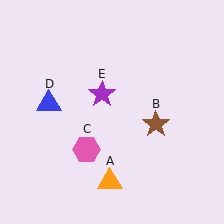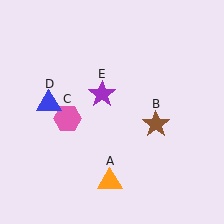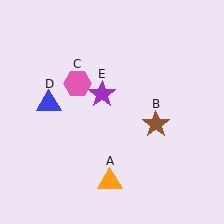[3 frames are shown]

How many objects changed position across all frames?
1 object changed position: pink hexagon (object C).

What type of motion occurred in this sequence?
The pink hexagon (object C) rotated clockwise around the center of the scene.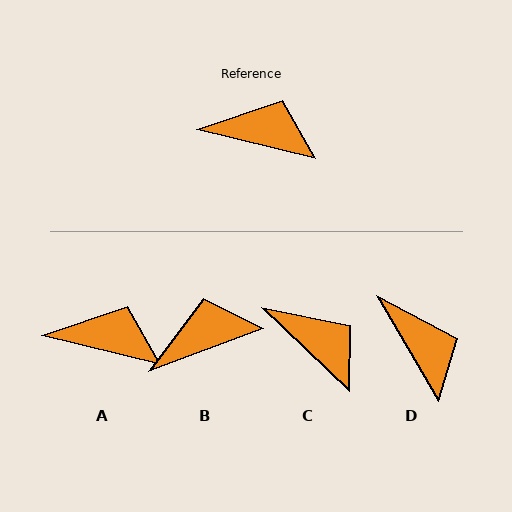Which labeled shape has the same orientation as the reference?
A.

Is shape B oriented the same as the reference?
No, it is off by about 35 degrees.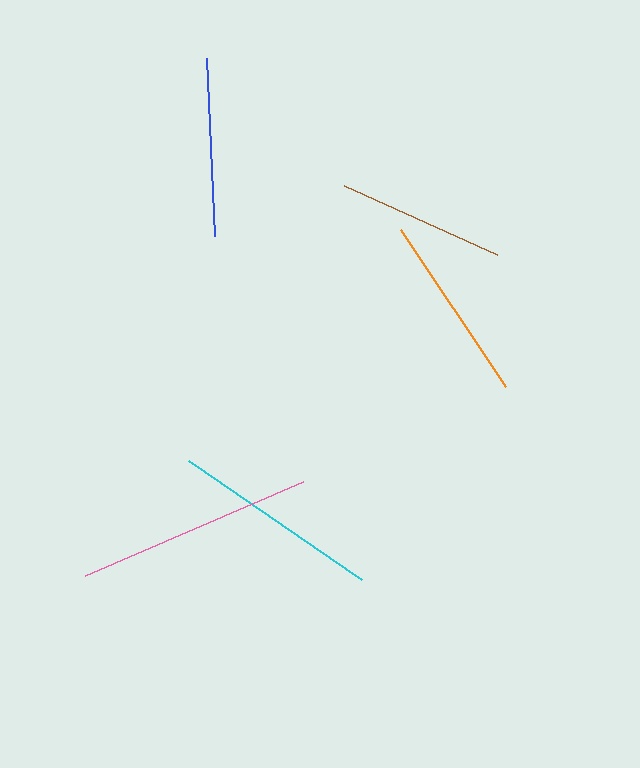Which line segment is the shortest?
The brown line is the shortest at approximately 168 pixels.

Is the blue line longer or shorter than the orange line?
The orange line is longer than the blue line.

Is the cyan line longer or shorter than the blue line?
The cyan line is longer than the blue line.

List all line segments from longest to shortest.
From longest to shortest: pink, cyan, orange, blue, brown.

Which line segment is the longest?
The pink line is the longest at approximately 237 pixels.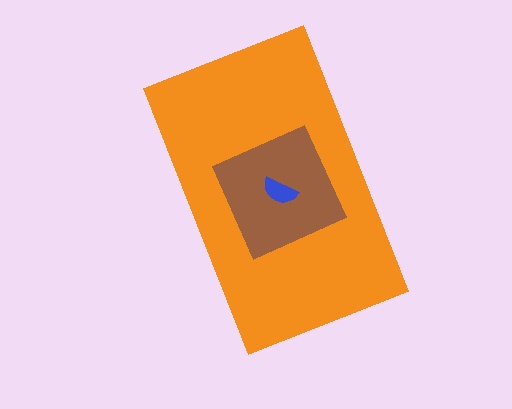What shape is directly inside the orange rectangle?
The brown diamond.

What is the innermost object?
The blue semicircle.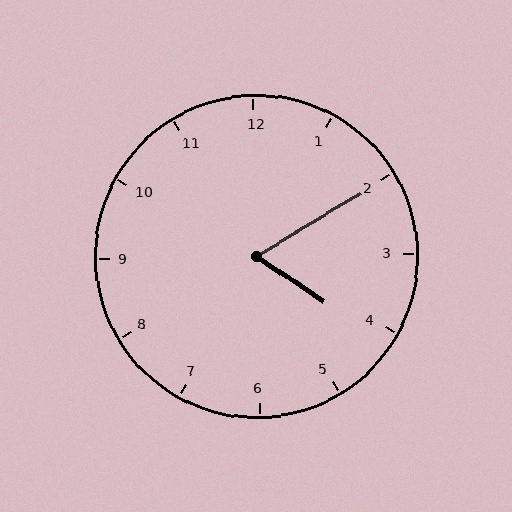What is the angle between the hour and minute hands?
Approximately 65 degrees.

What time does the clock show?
4:10.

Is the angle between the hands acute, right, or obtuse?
It is acute.